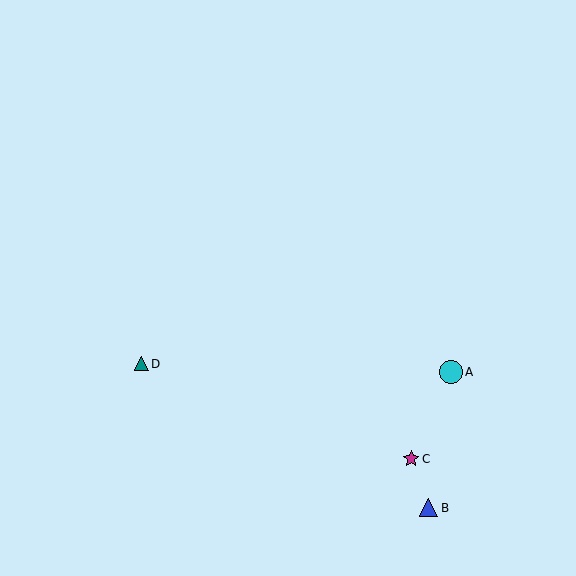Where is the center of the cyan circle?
The center of the cyan circle is at (451, 372).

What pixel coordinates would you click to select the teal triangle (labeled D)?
Click at (142, 364) to select the teal triangle D.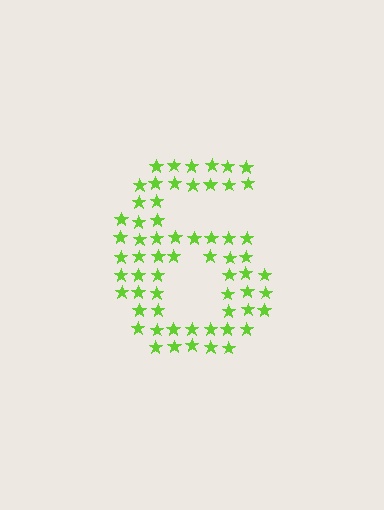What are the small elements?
The small elements are stars.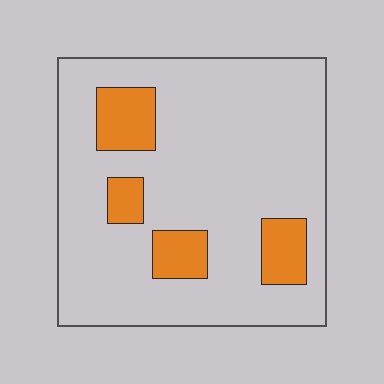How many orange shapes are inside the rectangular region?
4.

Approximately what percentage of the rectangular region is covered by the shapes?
Approximately 15%.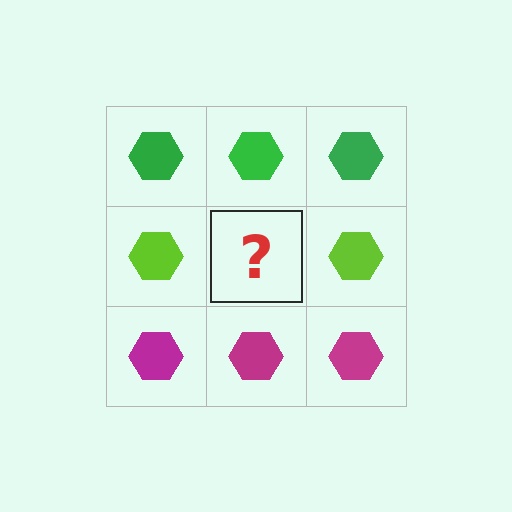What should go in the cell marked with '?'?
The missing cell should contain a lime hexagon.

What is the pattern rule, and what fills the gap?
The rule is that each row has a consistent color. The gap should be filled with a lime hexagon.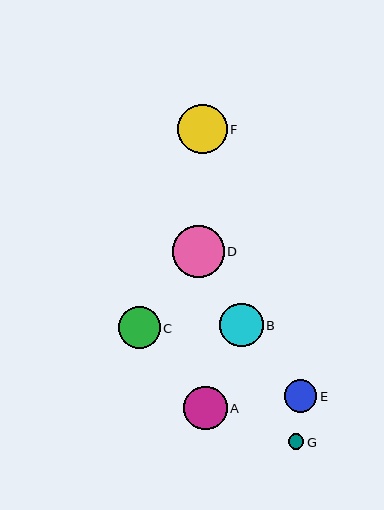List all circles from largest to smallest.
From largest to smallest: D, F, B, A, C, E, G.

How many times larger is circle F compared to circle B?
Circle F is approximately 1.1 times the size of circle B.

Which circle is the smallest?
Circle G is the smallest with a size of approximately 15 pixels.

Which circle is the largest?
Circle D is the largest with a size of approximately 52 pixels.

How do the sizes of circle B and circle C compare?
Circle B and circle C are approximately the same size.